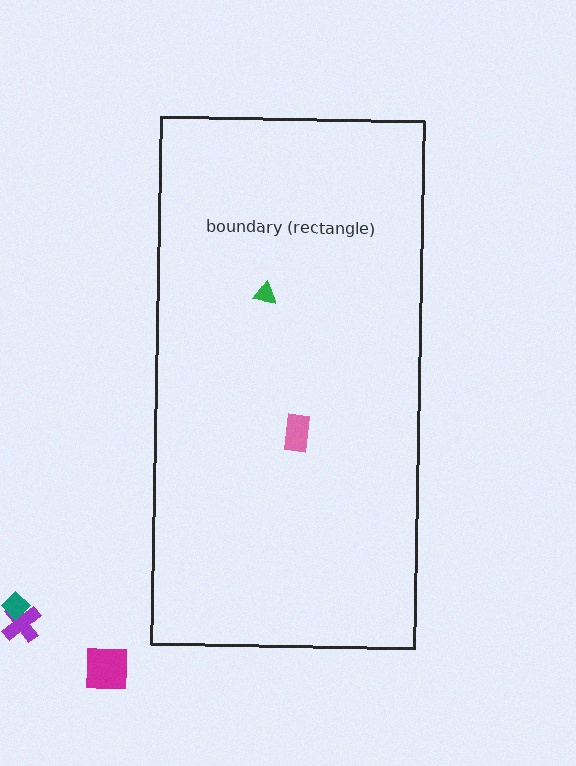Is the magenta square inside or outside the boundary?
Outside.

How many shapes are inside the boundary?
2 inside, 3 outside.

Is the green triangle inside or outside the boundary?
Inside.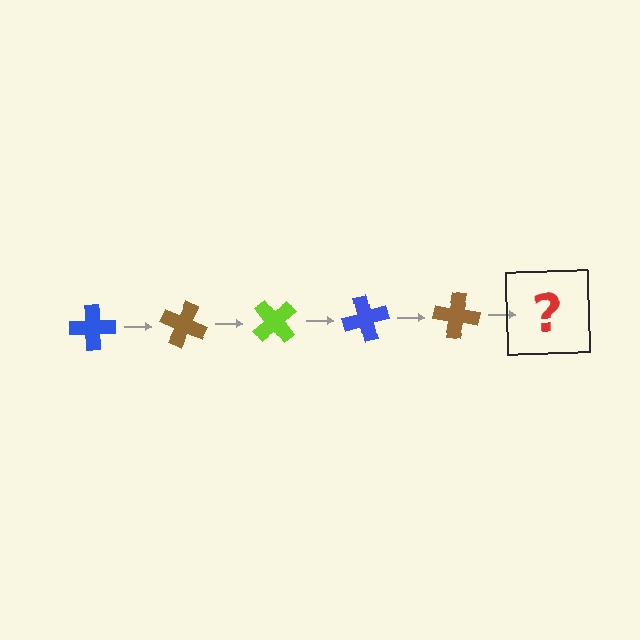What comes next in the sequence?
The next element should be a lime cross, rotated 125 degrees from the start.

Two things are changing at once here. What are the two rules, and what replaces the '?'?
The two rules are that it rotates 25 degrees each step and the color cycles through blue, brown, and lime. The '?' should be a lime cross, rotated 125 degrees from the start.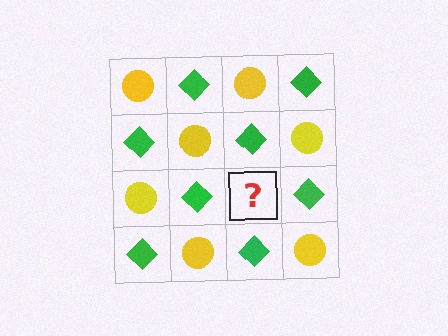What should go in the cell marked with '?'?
The missing cell should contain a yellow circle.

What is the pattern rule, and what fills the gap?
The rule is that it alternates yellow circle and green diamond in a checkerboard pattern. The gap should be filled with a yellow circle.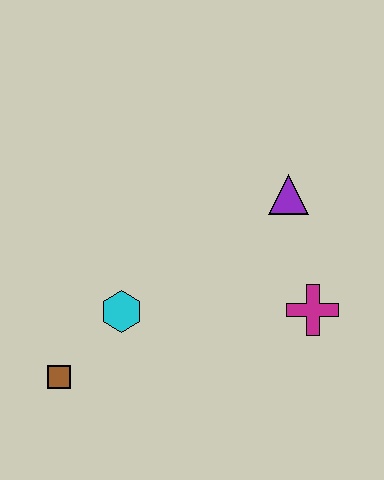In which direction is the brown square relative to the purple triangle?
The brown square is to the left of the purple triangle.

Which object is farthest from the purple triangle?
The brown square is farthest from the purple triangle.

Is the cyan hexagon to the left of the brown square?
No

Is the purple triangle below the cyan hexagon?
No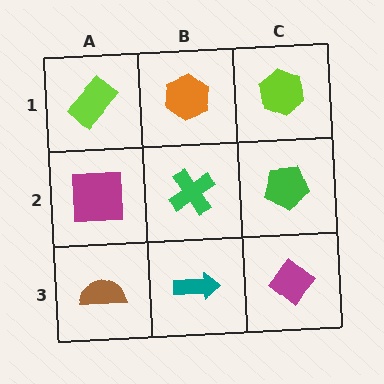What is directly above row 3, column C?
A green pentagon.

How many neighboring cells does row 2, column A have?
3.